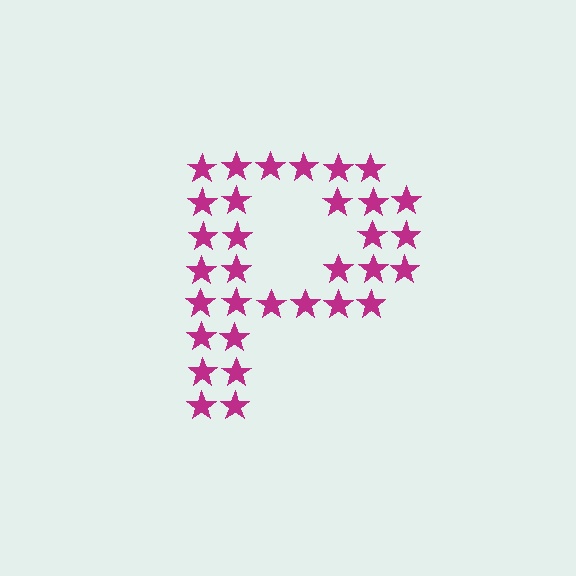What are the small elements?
The small elements are stars.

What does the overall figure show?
The overall figure shows the letter P.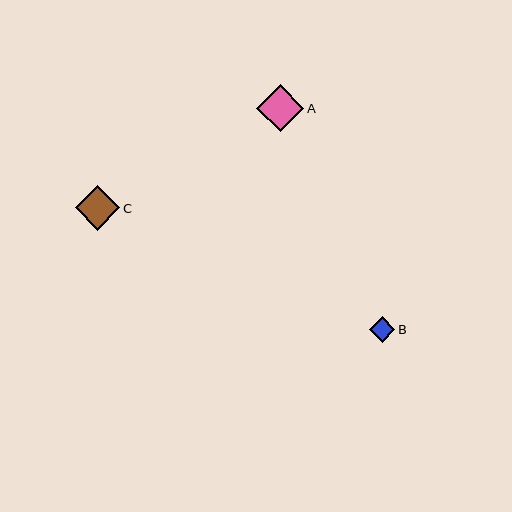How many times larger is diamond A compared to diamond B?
Diamond A is approximately 1.8 times the size of diamond B.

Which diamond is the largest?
Diamond A is the largest with a size of approximately 47 pixels.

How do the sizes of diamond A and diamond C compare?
Diamond A and diamond C are approximately the same size.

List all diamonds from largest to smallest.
From largest to smallest: A, C, B.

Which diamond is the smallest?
Diamond B is the smallest with a size of approximately 25 pixels.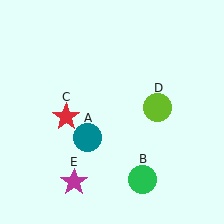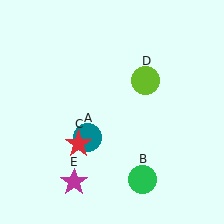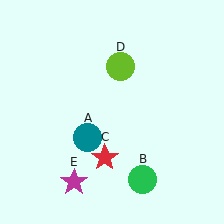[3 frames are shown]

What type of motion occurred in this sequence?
The red star (object C), lime circle (object D) rotated counterclockwise around the center of the scene.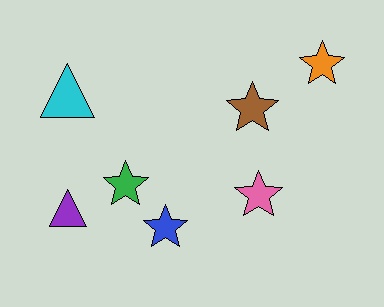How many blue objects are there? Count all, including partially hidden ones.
There is 1 blue object.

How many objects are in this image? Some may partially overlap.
There are 7 objects.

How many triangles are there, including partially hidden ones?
There are 2 triangles.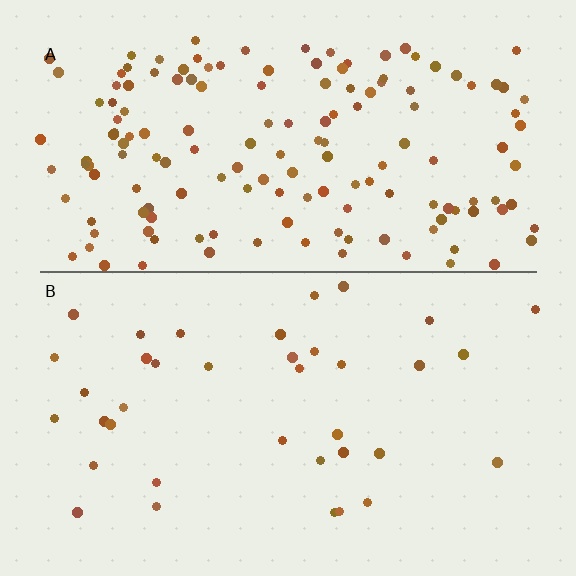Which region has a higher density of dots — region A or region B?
A (the top).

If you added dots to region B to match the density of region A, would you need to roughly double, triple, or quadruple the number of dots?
Approximately quadruple.